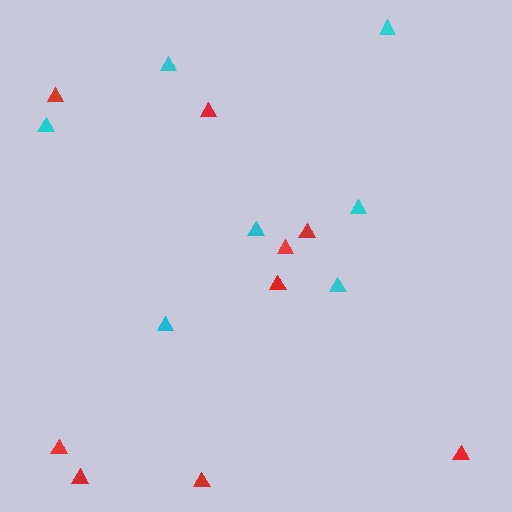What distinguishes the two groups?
There are 2 groups: one group of red triangles (9) and one group of cyan triangles (7).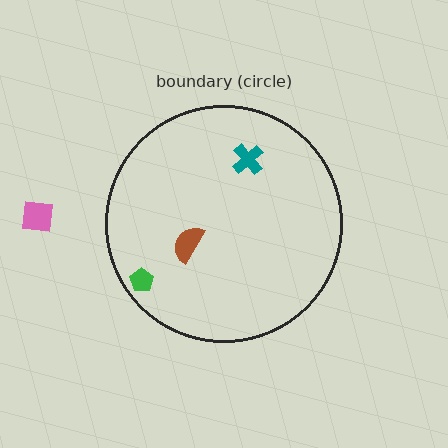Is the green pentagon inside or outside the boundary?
Inside.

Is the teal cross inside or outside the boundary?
Inside.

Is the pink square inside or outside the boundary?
Outside.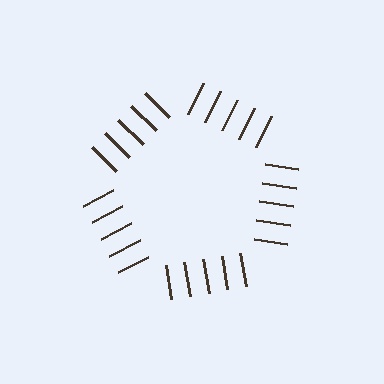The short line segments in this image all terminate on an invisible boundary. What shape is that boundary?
An illusory pentagon — the line segments terminate on its edges but no continuous stroke is drawn.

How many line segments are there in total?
25 — 5 along each of the 5 edges.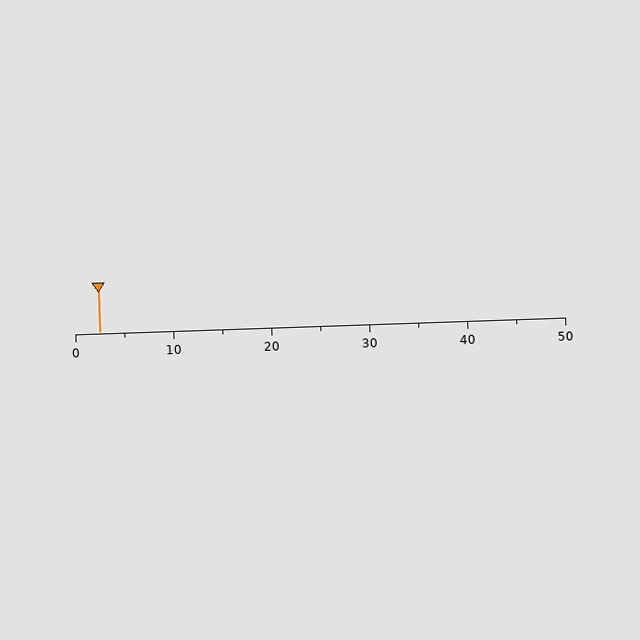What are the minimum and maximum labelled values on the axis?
The axis runs from 0 to 50.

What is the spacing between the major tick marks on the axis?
The major ticks are spaced 10 apart.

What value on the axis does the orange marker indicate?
The marker indicates approximately 2.5.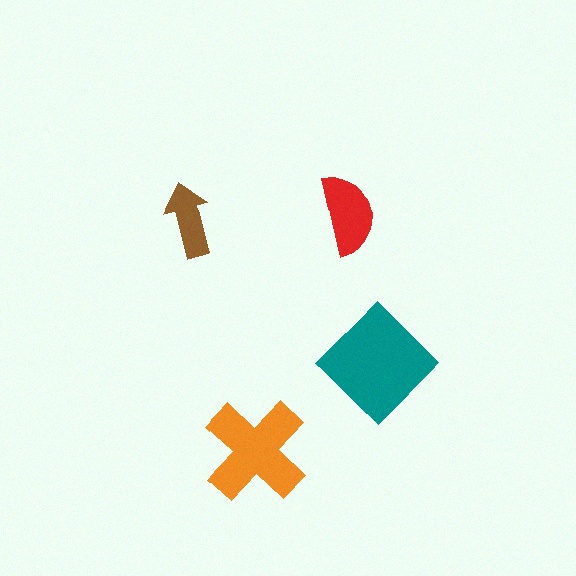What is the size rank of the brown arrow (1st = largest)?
4th.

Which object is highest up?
The red semicircle is topmost.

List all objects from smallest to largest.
The brown arrow, the red semicircle, the orange cross, the teal diamond.